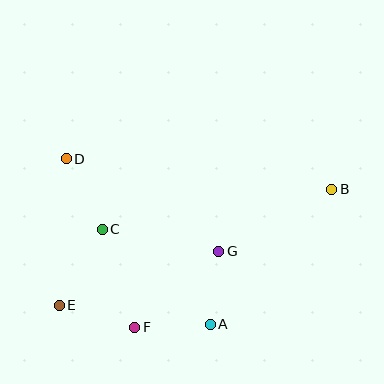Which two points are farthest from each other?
Points B and E are farthest from each other.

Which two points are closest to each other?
Points A and G are closest to each other.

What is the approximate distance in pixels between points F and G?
The distance between F and G is approximately 113 pixels.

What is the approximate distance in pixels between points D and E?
The distance between D and E is approximately 147 pixels.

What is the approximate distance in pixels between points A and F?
The distance between A and F is approximately 75 pixels.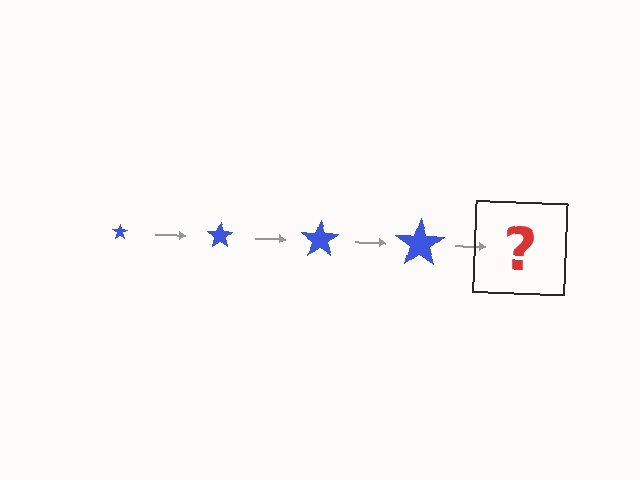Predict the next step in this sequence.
The next step is a blue star, larger than the previous one.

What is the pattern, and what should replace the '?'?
The pattern is that the star gets progressively larger each step. The '?' should be a blue star, larger than the previous one.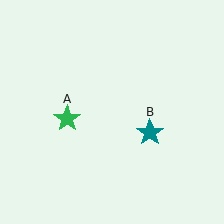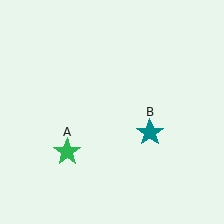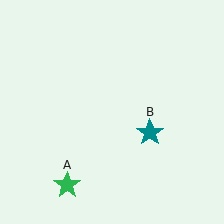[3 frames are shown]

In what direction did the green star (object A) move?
The green star (object A) moved down.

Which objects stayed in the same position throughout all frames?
Teal star (object B) remained stationary.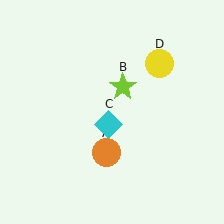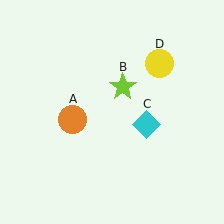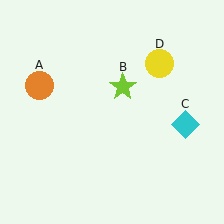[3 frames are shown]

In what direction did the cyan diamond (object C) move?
The cyan diamond (object C) moved right.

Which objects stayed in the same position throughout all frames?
Lime star (object B) and yellow circle (object D) remained stationary.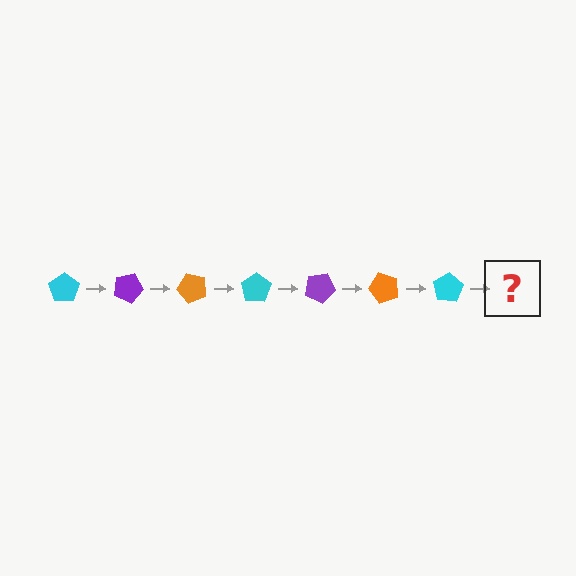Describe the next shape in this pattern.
It should be a purple pentagon, rotated 175 degrees from the start.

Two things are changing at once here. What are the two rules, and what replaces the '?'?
The two rules are that it rotates 25 degrees each step and the color cycles through cyan, purple, and orange. The '?' should be a purple pentagon, rotated 175 degrees from the start.